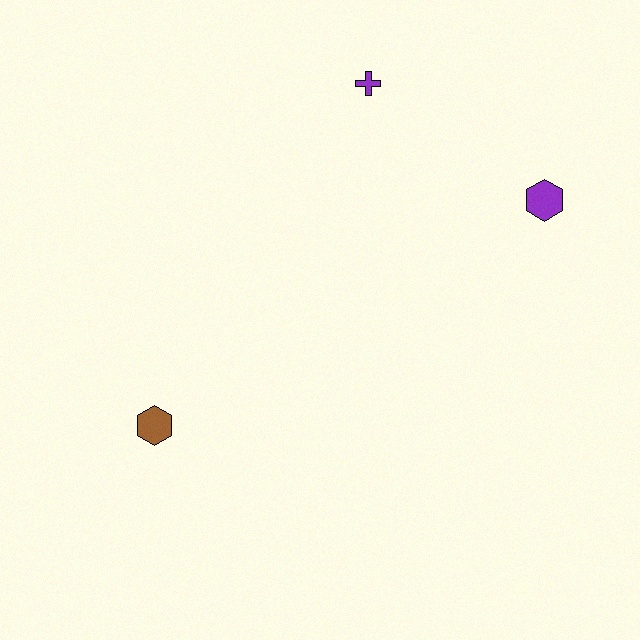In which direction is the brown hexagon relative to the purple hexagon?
The brown hexagon is to the left of the purple hexagon.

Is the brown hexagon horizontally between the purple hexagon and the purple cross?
No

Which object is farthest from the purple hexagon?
The brown hexagon is farthest from the purple hexagon.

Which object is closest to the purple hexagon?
The purple cross is closest to the purple hexagon.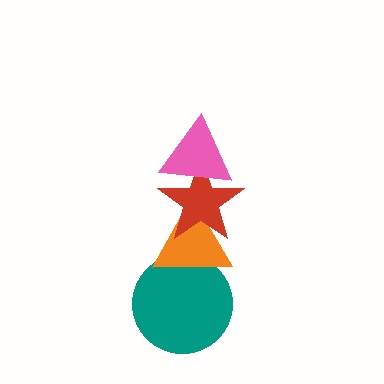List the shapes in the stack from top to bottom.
From top to bottom: the pink triangle, the red star, the orange triangle, the teal circle.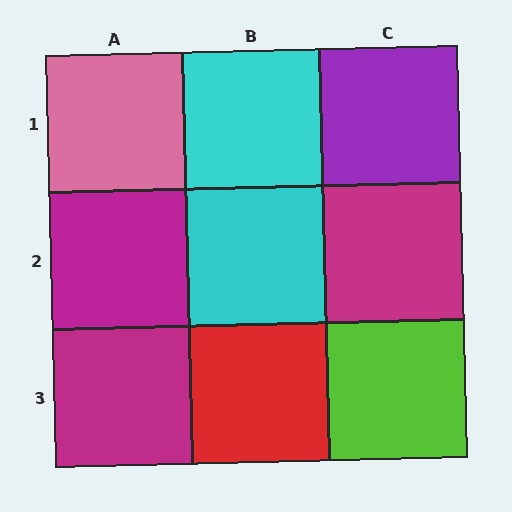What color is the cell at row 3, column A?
Magenta.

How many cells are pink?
1 cell is pink.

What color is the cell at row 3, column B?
Red.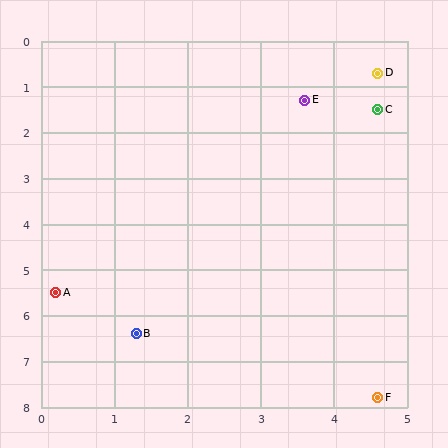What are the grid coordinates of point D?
Point D is at approximately (4.6, 0.7).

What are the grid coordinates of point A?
Point A is at approximately (0.2, 5.5).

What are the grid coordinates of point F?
Point F is at approximately (4.6, 7.8).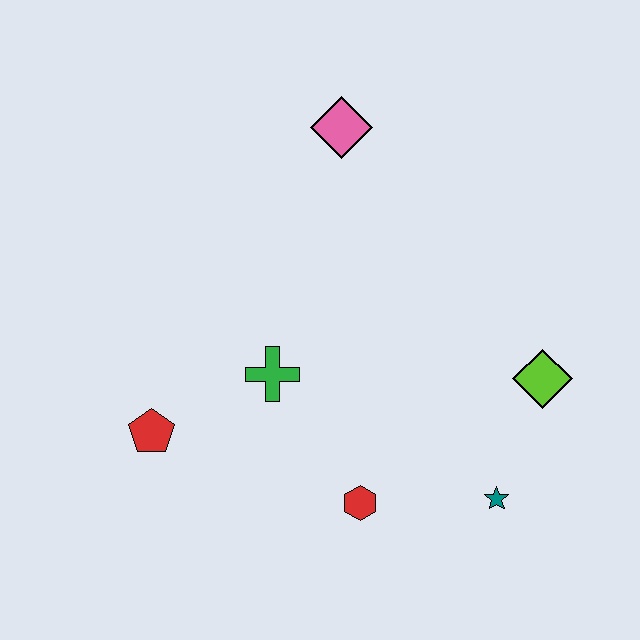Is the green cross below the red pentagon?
No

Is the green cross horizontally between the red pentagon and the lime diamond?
Yes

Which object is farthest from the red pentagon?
The lime diamond is farthest from the red pentagon.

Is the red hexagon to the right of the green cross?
Yes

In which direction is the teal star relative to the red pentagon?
The teal star is to the right of the red pentagon.